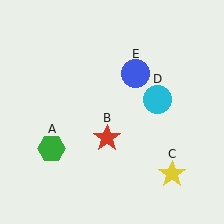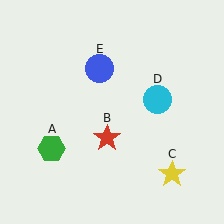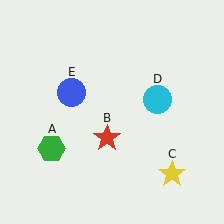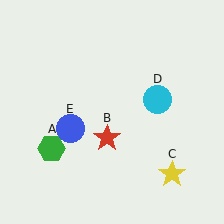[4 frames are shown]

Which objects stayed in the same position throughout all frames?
Green hexagon (object A) and red star (object B) and yellow star (object C) and cyan circle (object D) remained stationary.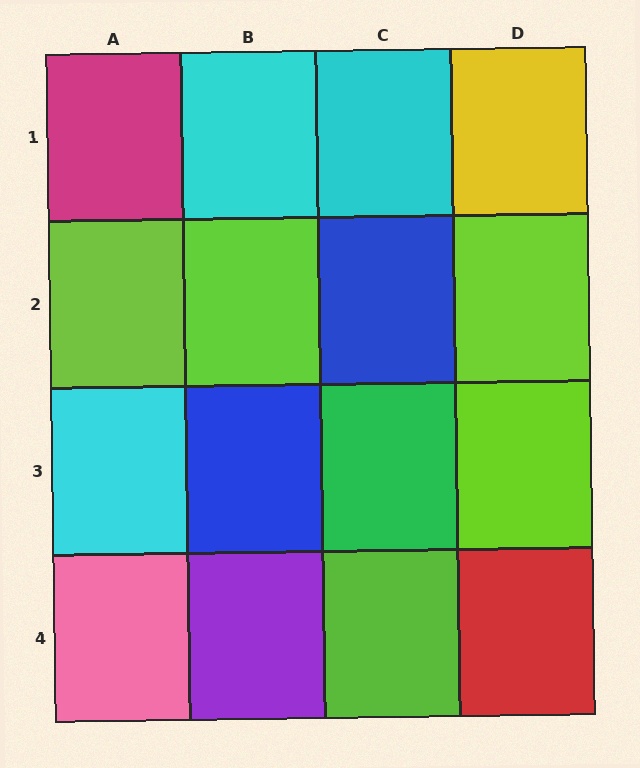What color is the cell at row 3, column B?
Blue.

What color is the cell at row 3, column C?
Green.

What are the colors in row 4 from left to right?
Pink, purple, lime, red.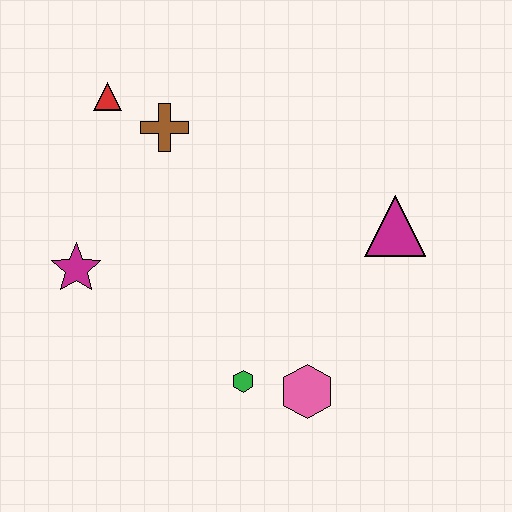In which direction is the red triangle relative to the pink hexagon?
The red triangle is above the pink hexagon.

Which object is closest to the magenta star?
The brown cross is closest to the magenta star.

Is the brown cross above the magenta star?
Yes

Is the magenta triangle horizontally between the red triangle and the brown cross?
No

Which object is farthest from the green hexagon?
The red triangle is farthest from the green hexagon.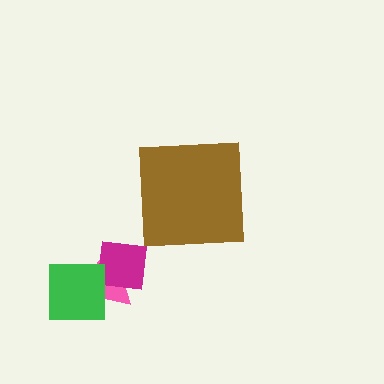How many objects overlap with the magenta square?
2 objects overlap with the magenta square.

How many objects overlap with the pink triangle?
2 objects overlap with the pink triangle.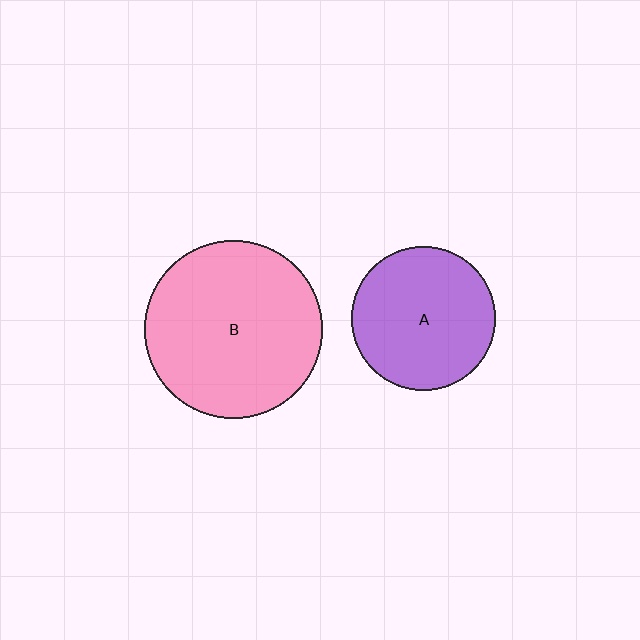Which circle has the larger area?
Circle B (pink).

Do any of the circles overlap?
No, none of the circles overlap.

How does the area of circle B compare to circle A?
Approximately 1.5 times.